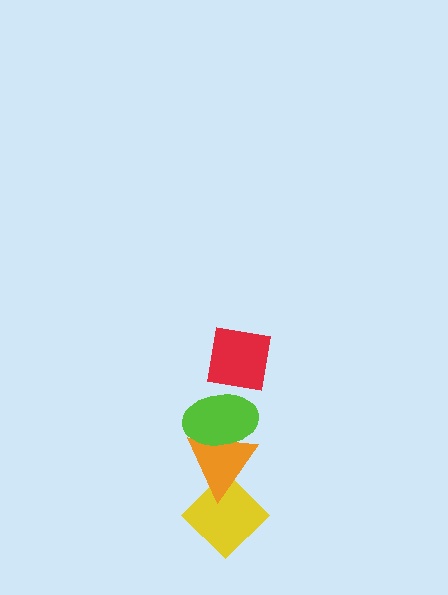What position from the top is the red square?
The red square is 1st from the top.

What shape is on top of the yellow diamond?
The orange triangle is on top of the yellow diamond.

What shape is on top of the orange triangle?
The lime ellipse is on top of the orange triangle.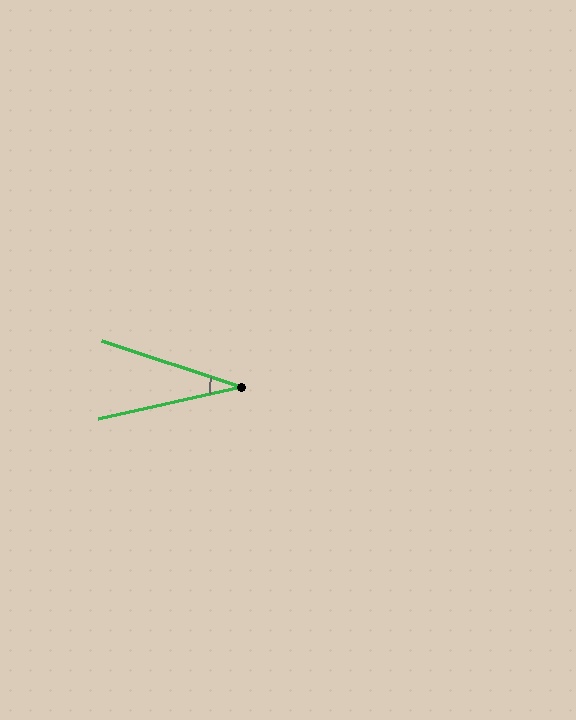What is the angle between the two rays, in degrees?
Approximately 31 degrees.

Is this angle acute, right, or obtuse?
It is acute.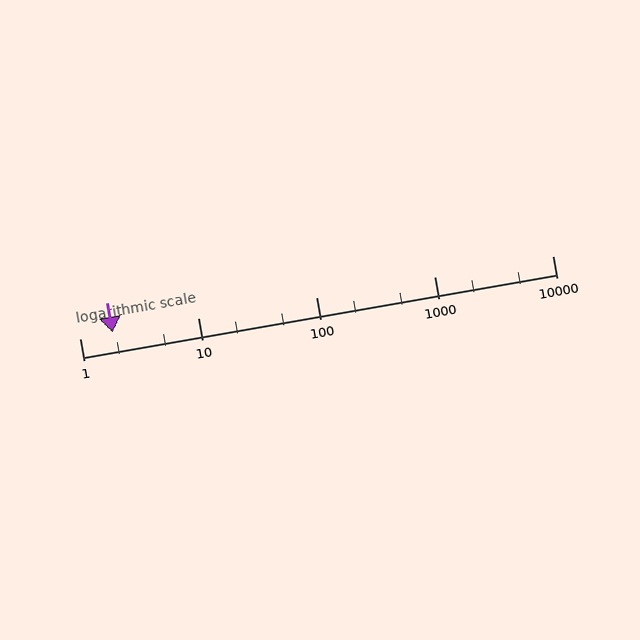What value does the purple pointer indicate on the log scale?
The pointer indicates approximately 1.9.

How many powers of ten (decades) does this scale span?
The scale spans 4 decades, from 1 to 10000.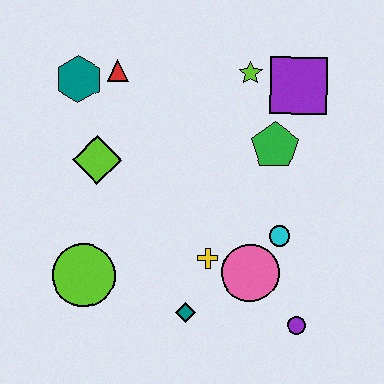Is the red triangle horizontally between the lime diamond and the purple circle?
Yes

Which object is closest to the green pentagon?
The purple square is closest to the green pentagon.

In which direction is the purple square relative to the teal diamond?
The purple square is above the teal diamond.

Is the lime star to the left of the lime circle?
No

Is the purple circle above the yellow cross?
No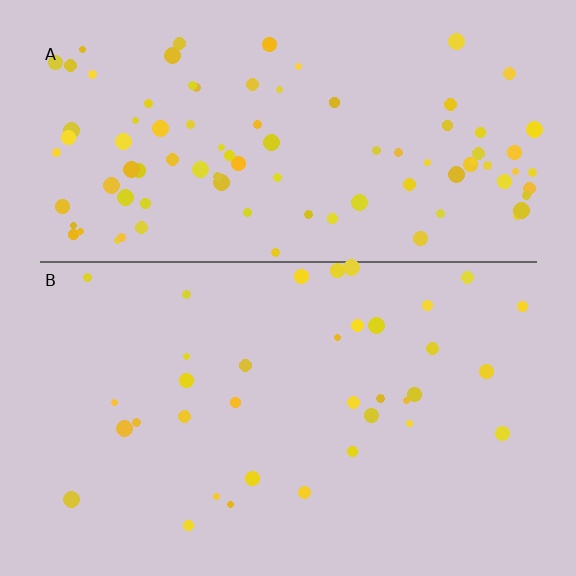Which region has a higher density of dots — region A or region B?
A (the top).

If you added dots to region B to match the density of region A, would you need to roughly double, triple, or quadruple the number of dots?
Approximately triple.